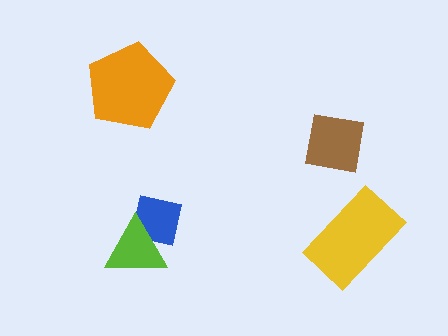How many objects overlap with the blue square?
1 object overlaps with the blue square.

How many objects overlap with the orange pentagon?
0 objects overlap with the orange pentagon.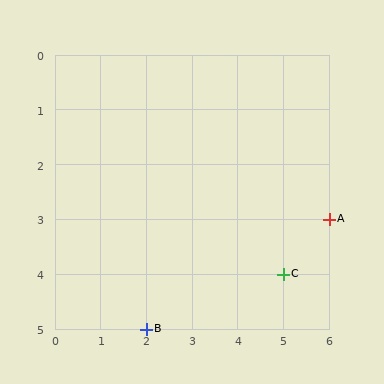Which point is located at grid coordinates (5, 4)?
Point C is at (5, 4).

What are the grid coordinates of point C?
Point C is at grid coordinates (5, 4).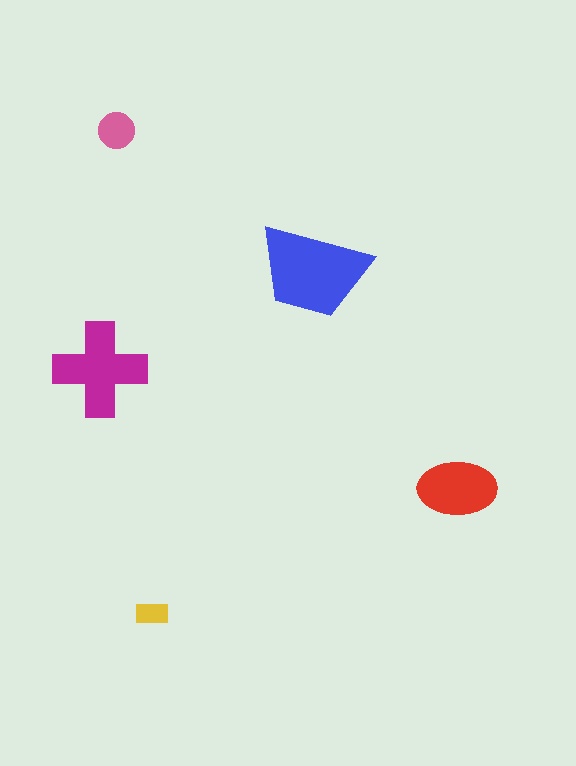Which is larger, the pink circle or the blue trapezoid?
The blue trapezoid.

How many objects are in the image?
There are 5 objects in the image.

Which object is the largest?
The blue trapezoid.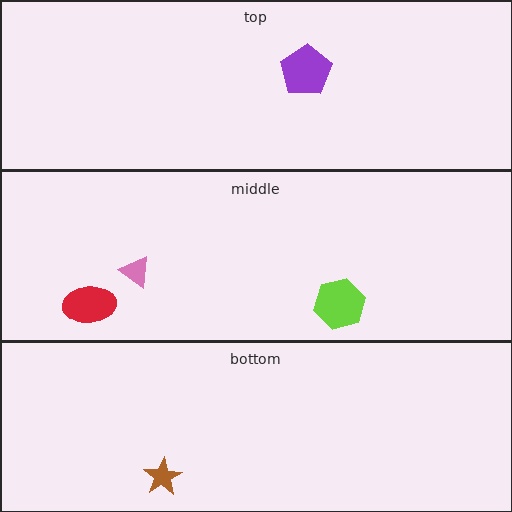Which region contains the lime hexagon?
The middle region.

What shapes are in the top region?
The purple pentagon.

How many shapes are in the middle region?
3.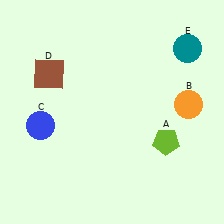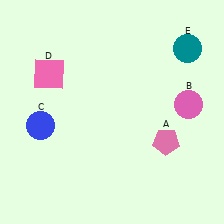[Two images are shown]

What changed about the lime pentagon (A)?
In Image 1, A is lime. In Image 2, it changed to pink.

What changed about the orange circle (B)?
In Image 1, B is orange. In Image 2, it changed to pink.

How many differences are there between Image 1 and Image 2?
There are 3 differences between the two images.